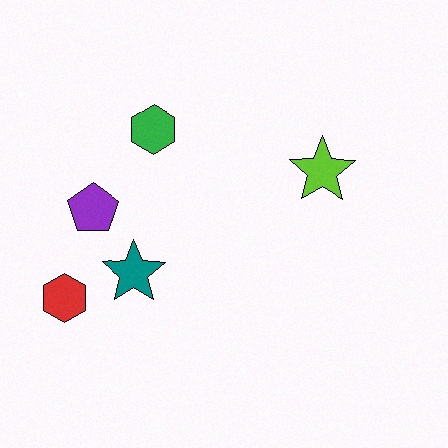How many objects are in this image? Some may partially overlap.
There are 5 objects.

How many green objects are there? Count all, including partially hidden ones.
There is 1 green object.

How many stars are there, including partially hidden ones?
There are 2 stars.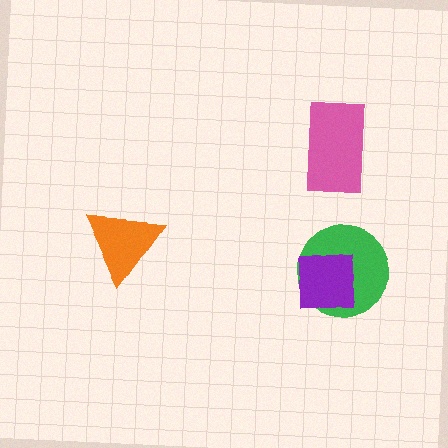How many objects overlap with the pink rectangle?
0 objects overlap with the pink rectangle.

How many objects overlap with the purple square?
1 object overlaps with the purple square.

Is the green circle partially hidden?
Yes, it is partially covered by another shape.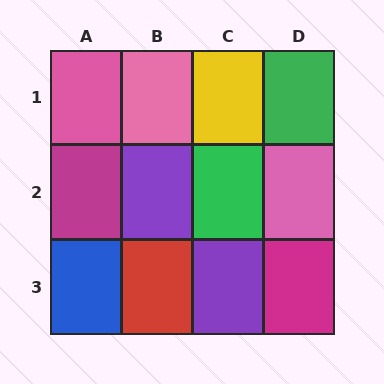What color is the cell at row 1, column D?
Green.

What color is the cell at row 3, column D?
Magenta.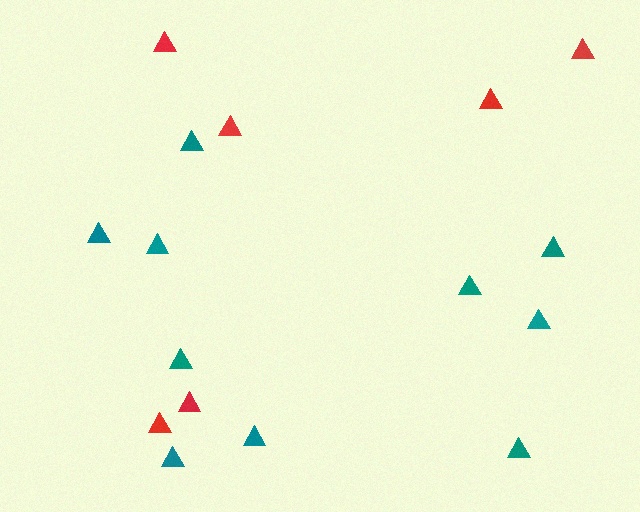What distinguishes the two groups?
There are 2 groups: one group of red triangles (6) and one group of teal triangles (10).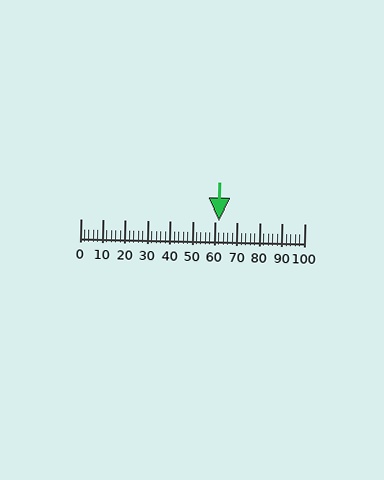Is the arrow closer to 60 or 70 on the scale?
The arrow is closer to 60.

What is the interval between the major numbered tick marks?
The major tick marks are spaced 10 units apart.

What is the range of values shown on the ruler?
The ruler shows values from 0 to 100.